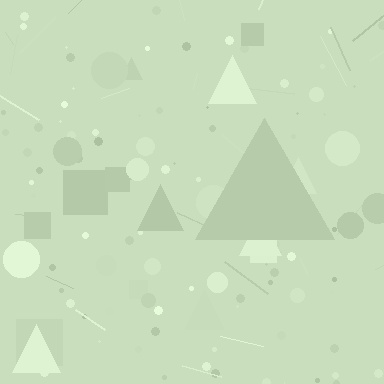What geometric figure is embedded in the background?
A triangle is embedded in the background.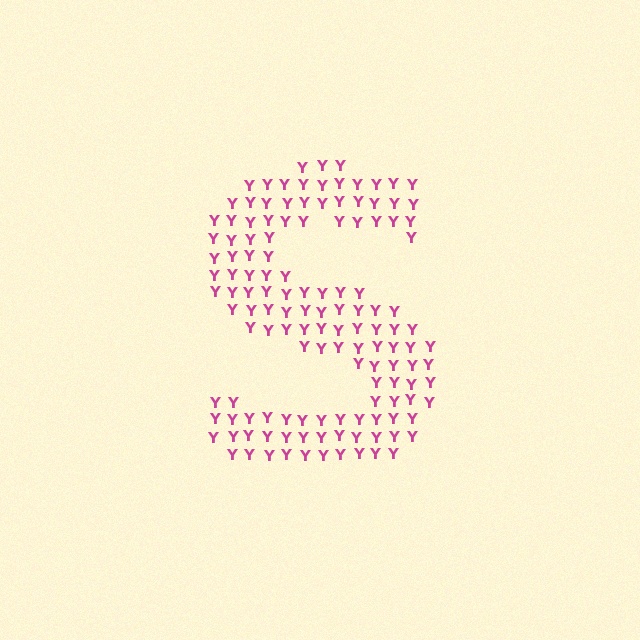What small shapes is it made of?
It is made of small letter Y's.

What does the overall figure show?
The overall figure shows the letter S.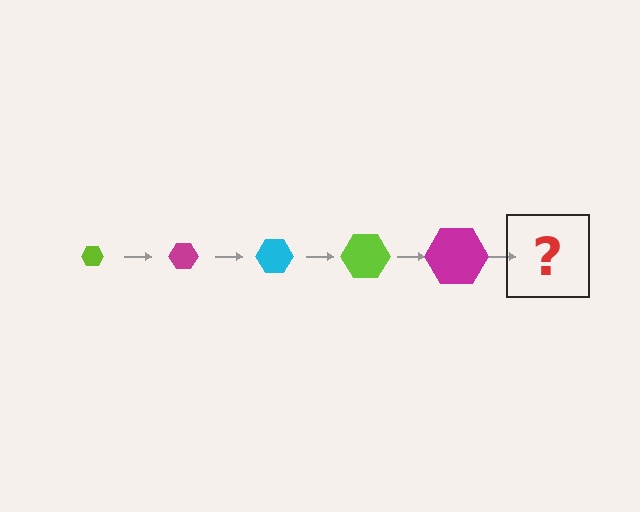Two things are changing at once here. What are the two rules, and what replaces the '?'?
The two rules are that the hexagon grows larger each step and the color cycles through lime, magenta, and cyan. The '?' should be a cyan hexagon, larger than the previous one.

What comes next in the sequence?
The next element should be a cyan hexagon, larger than the previous one.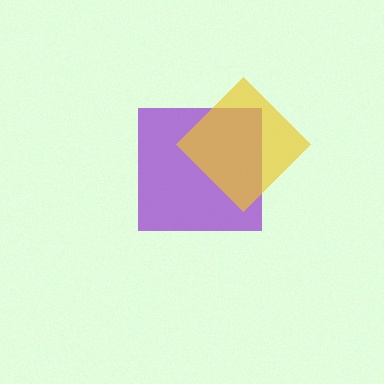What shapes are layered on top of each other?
The layered shapes are: a purple square, a yellow diamond.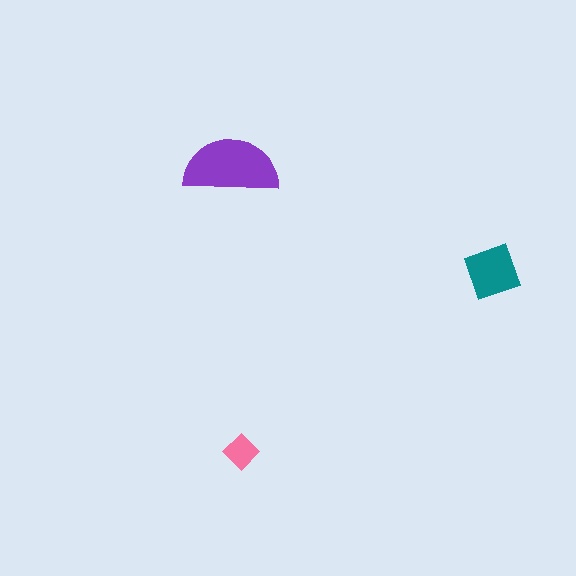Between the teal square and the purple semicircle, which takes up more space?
The purple semicircle.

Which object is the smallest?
The pink diamond.